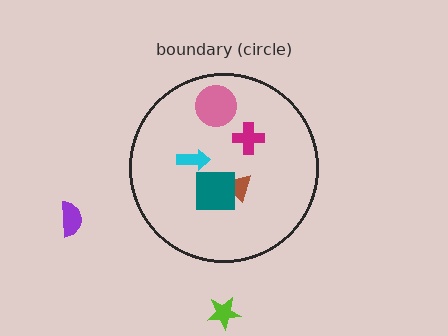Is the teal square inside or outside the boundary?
Inside.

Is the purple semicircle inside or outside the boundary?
Outside.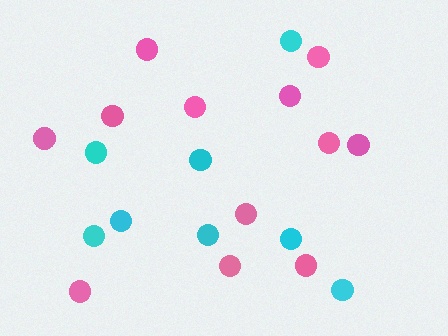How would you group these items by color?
There are 2 groups: one group of cyan circles (8) and one group of pink circles (12).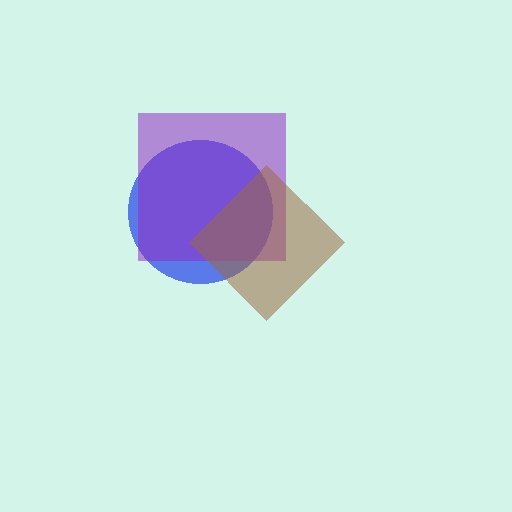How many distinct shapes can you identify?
There are 3 distinct shapes: a blue circle, a purple square, a brown diamond.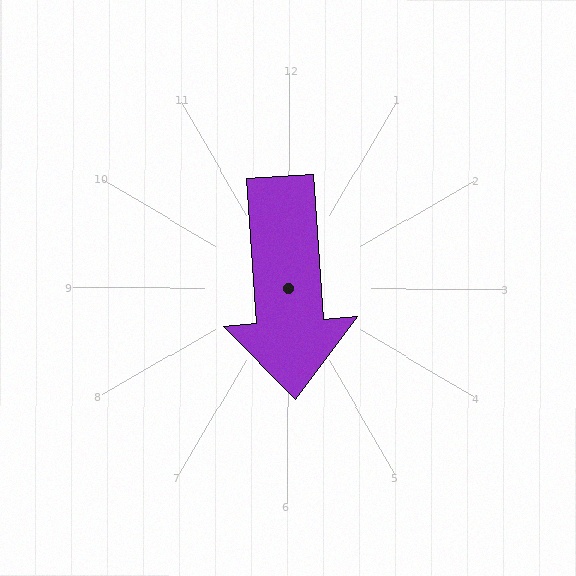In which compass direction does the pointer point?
South.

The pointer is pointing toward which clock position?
Roughly 6 o'clock.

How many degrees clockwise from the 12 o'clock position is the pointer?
Approximately 176 degrees.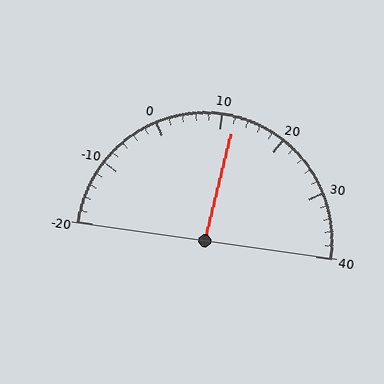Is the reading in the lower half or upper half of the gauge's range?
The reading is in the upper half of the range (-20 to 40).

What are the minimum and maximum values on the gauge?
The gauge ranges from -20 to 40.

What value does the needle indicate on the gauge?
The needle indicates approximately 12.